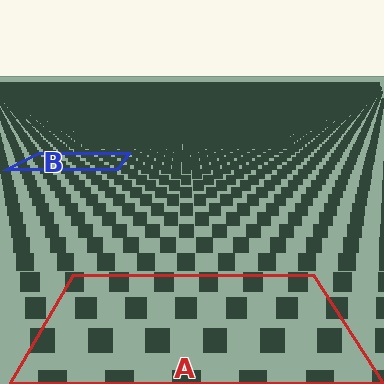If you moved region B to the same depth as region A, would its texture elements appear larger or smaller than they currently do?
They would appear larger. At a closer depth, the same texture elements are projected at a bigger on-screen size.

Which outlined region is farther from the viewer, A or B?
Region B is farther from the viewer — the texture elements inside it appear smaller and more densely packed.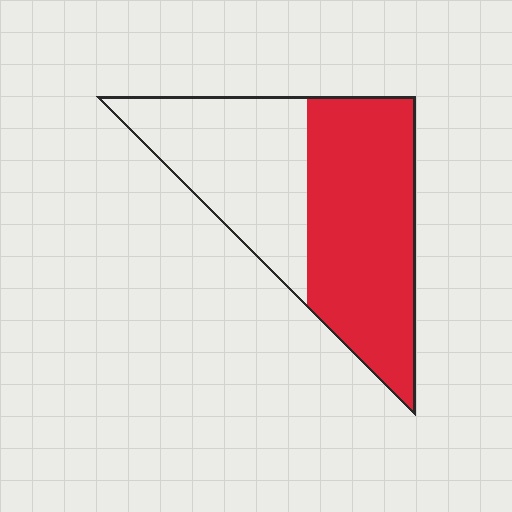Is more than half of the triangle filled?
Yes.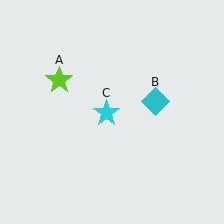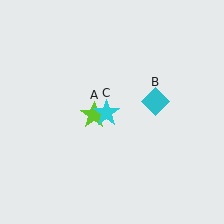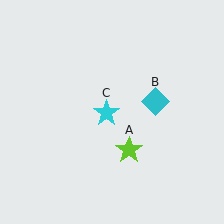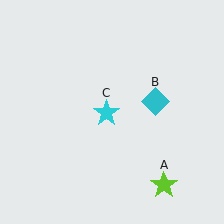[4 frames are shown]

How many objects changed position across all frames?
1 object changed position: lime star (object A).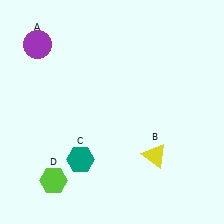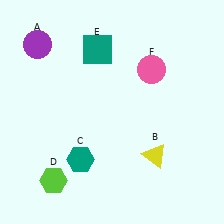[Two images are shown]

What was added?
A teal square (E), a pink circle (F) were added in Image 2.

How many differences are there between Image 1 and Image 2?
There are 2 differences between the two images.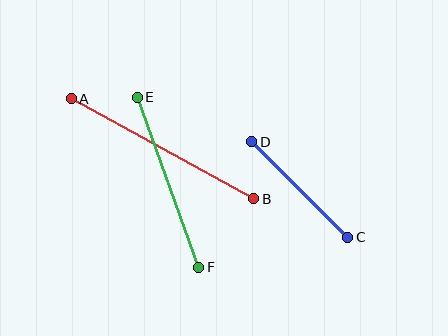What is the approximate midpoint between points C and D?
The midpoint is at approximately (300, 190) pixels.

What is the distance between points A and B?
The distance is approximately 208 pixels.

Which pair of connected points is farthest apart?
Points A and B are farthest apart.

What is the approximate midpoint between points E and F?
The midpoint is at approximately (168, 182) pixels.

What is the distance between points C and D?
The distance is approximately 135 pixels.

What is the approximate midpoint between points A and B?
The midpoint is at approximately (162, 149) pixels.